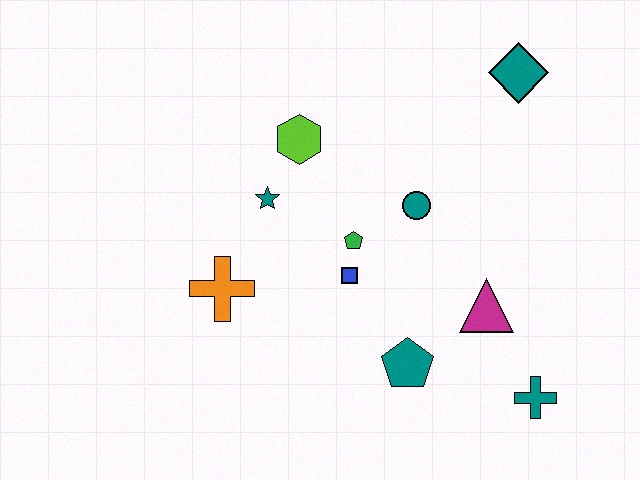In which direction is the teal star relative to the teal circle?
The teal star is to the left of the teal circle.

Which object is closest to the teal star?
The lime hexagon is closest to the teal star.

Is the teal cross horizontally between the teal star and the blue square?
No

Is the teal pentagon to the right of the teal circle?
No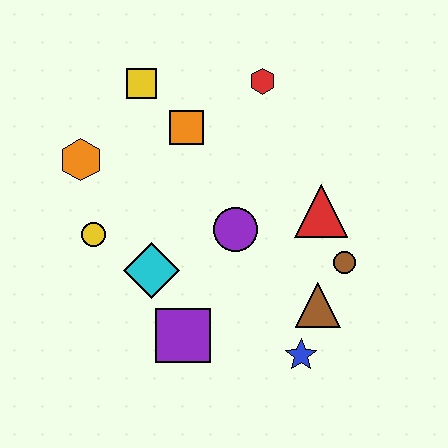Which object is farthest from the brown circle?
The orange hexagon is farthest from the brown circle.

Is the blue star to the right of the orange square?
Yes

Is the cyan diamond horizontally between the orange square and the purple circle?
No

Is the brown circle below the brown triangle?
No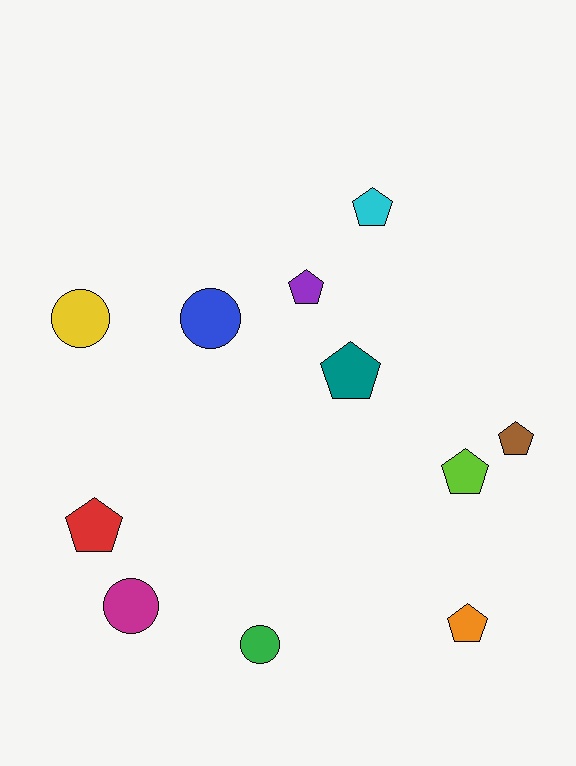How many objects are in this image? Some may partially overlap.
There are 11 objects.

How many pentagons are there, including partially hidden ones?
There are 7 pentagons.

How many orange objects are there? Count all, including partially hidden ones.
There is 1 orange object.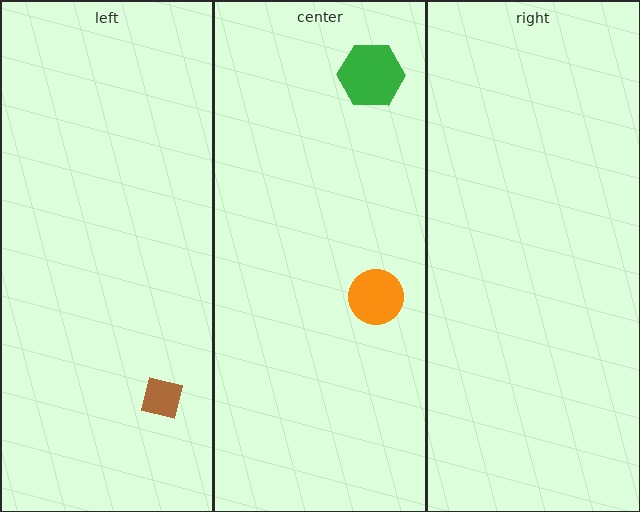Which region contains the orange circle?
The center region.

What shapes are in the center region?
The green hexagon, the orange circle.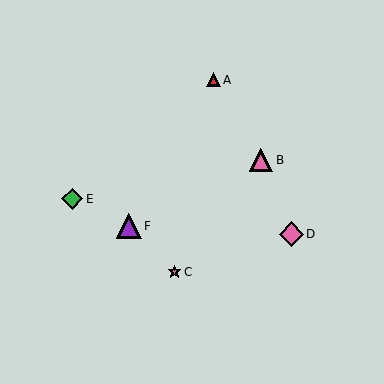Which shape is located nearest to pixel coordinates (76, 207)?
The green diamond (labeled E) at (72, 199) is nearest to that location.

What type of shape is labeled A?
Shape A is a red triangle.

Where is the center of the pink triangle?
The center of the pink triangle is at (261, 160).